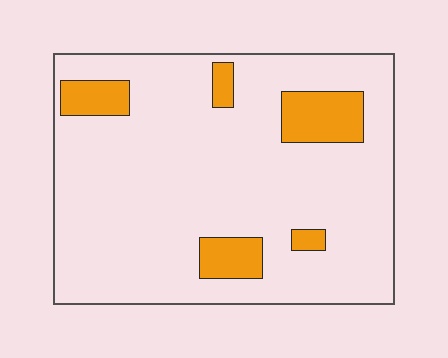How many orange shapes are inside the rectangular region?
5.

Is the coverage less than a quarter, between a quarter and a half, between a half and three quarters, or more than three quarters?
Less than a quarter.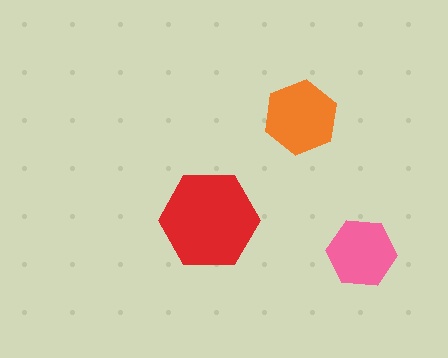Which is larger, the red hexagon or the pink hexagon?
The red one.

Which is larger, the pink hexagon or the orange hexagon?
The orange one.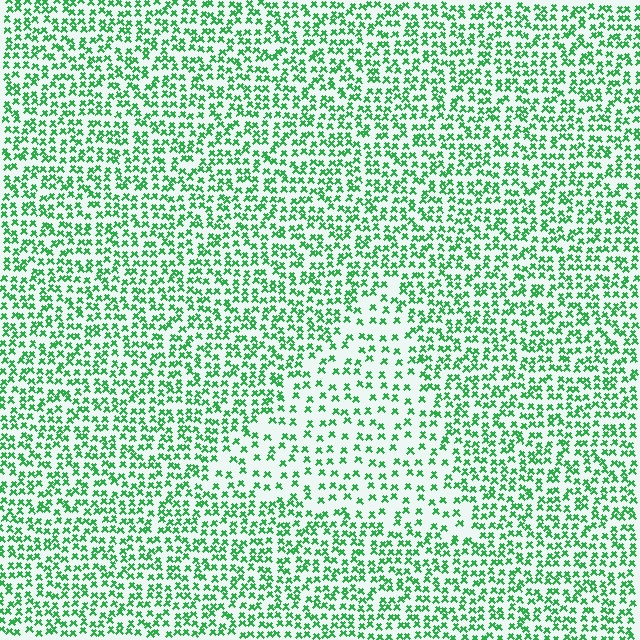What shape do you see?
I see a triangle.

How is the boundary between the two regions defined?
The boundary is defined by a change in element density (approximately 1.9x ratio). All elements are the same color, size, and shape.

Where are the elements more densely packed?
The elements are more densely packed outside the triangle boundary.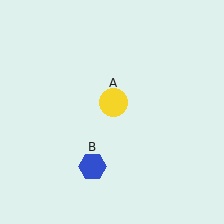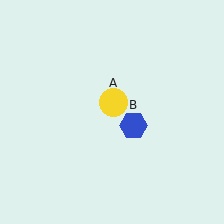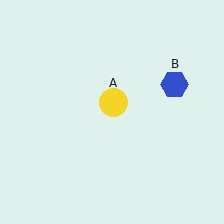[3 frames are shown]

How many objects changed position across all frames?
1 object changed position: blue hexagon (object B).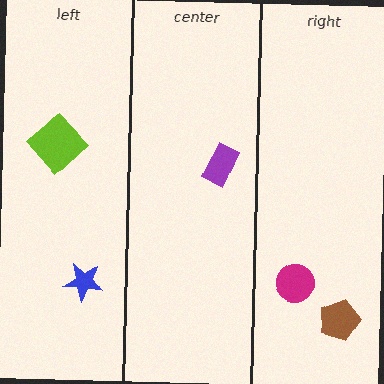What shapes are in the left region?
The lime diamond, the blue star.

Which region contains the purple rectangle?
The center region.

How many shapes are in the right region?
2.